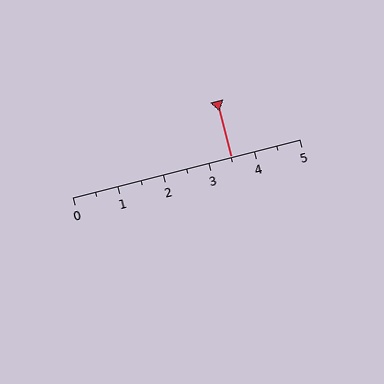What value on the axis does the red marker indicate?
The marker indicates approximately 3.5.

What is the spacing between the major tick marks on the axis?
The major ticks are spaced 1 apart.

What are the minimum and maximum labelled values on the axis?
The axis runs from 0 to 5.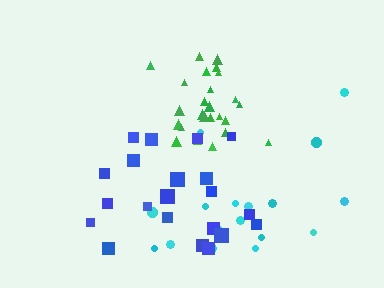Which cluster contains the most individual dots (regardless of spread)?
Green (25).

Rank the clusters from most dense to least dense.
green, blue, cyan.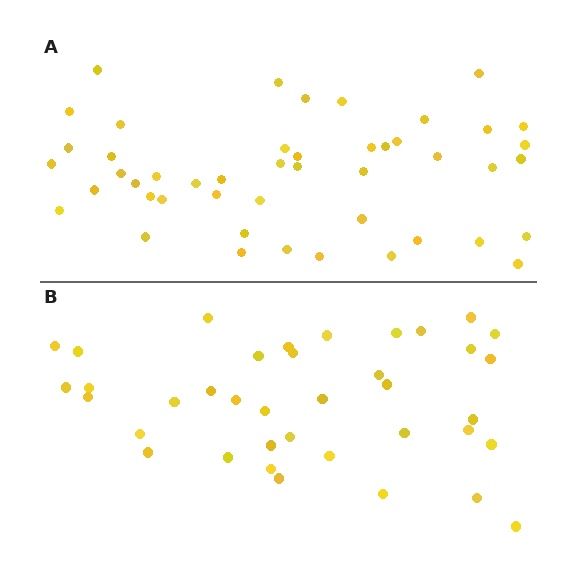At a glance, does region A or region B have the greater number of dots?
Region A (the top region) has more dots.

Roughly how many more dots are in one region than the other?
Region A has roughly 8 or so more dots than region B.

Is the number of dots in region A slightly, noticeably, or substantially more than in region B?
Region A has only slightly more — the two regions are fairly close. The ratio is roughly 1.2 to 1.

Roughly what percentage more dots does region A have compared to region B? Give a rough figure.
About 25% more.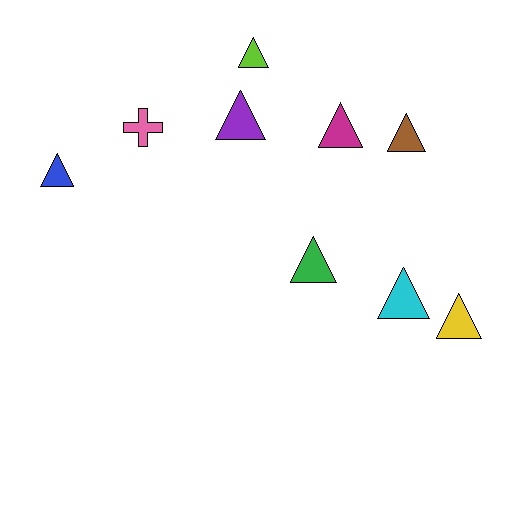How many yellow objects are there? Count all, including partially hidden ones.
There is 1 yellow object.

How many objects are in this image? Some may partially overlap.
There are 9 objects.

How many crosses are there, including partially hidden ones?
There is 1 cross.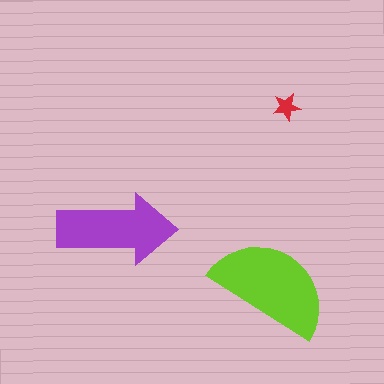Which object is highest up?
The red star is topmost.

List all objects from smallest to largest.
The red star, the purple arrow, the lime semicircle.